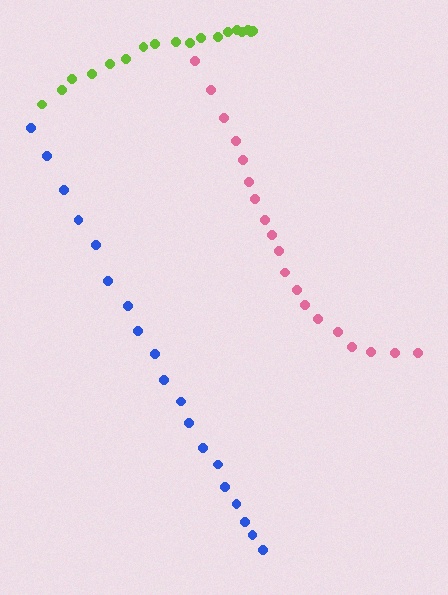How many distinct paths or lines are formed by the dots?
There are 3 distinct paths.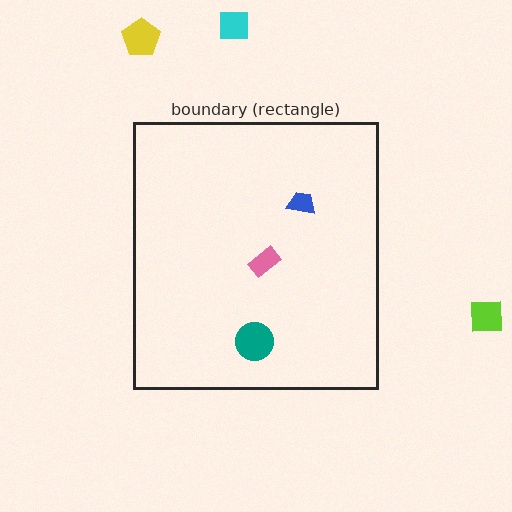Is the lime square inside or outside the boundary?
Outside.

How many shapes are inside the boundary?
3 inside, 3 outside.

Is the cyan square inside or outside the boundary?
Outside.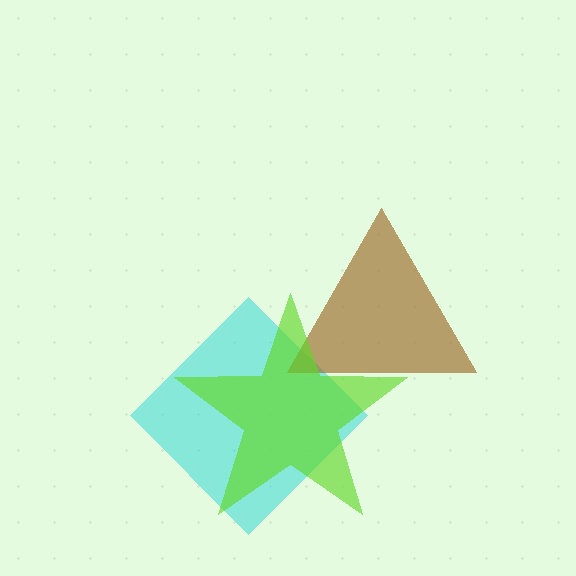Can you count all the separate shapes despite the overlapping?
Yes, there are 3 separate shapes.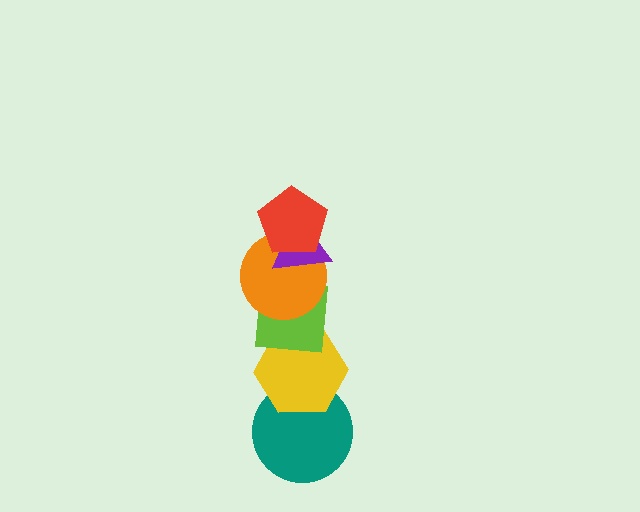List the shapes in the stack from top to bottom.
From top to bottom: the red pentagon, the purple triangle, the orange circle, the lime square, the yellow hexagon, the teal circle.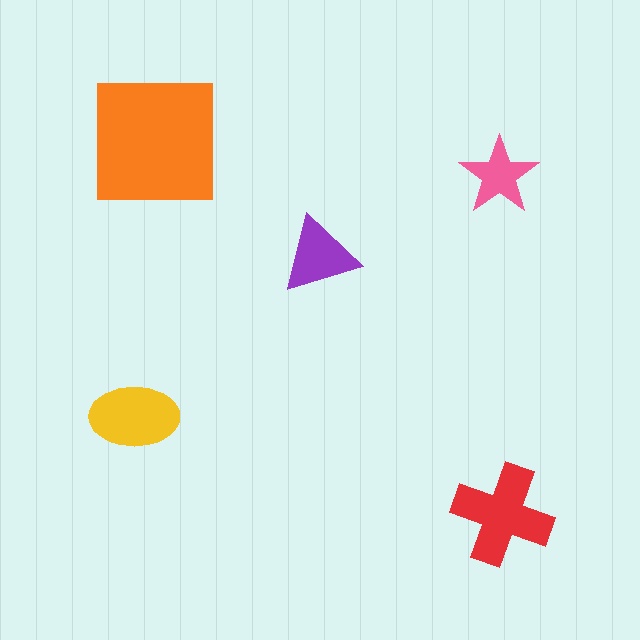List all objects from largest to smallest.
The orange square, the red cross, the yellow ellipse, the purple triangle, the pink star.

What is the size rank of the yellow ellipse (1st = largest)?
3rd.